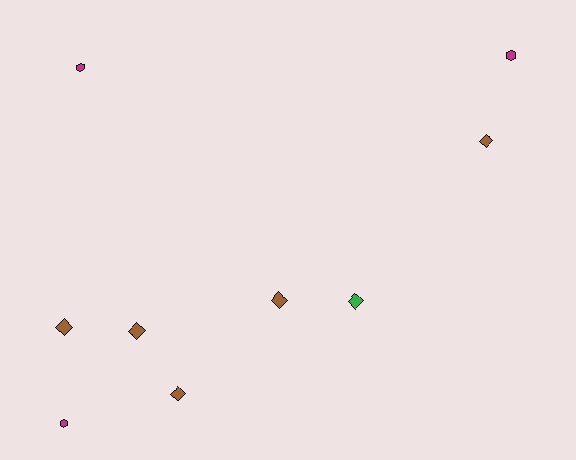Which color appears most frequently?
Brown, with 5 objects.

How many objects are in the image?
There are 9 objects.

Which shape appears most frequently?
Diamond, with 6 objects.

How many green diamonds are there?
There is 1 green diamond.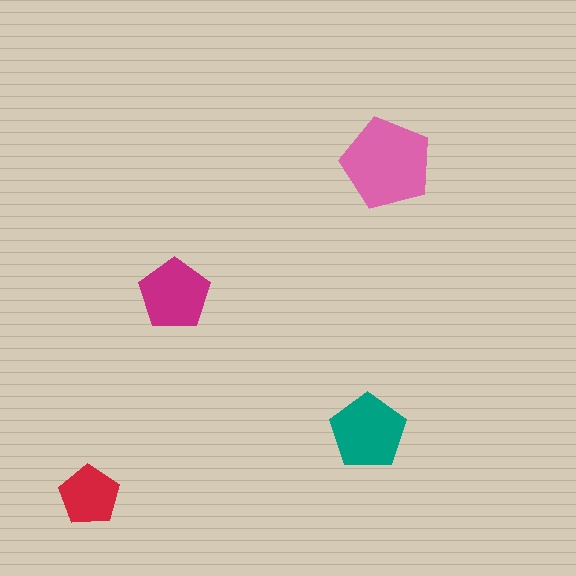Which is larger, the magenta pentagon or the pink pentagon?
The pink one.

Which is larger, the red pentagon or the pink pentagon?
The pink one.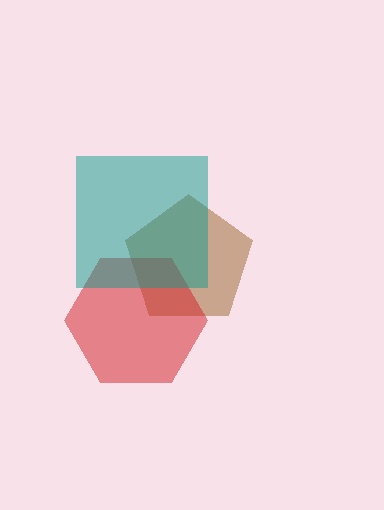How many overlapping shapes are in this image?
There are 3 overlapping shapes in the image.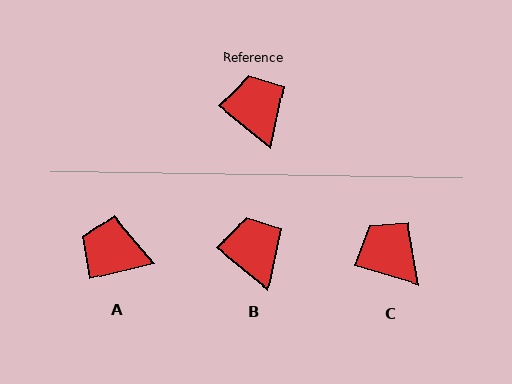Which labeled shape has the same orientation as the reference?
B.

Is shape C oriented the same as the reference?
No, it is off by about 23 degrees.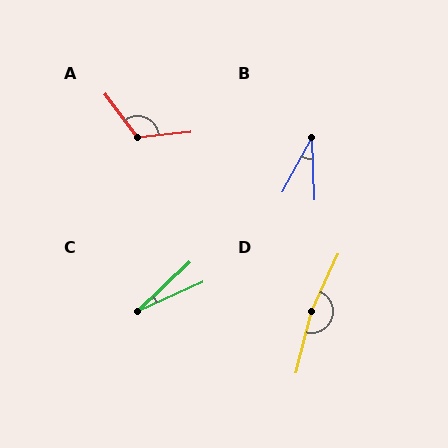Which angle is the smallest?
C, at approximately 19 degrees.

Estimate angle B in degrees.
Approximately 31 degrees.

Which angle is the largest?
D, at approximately 169 degrees.